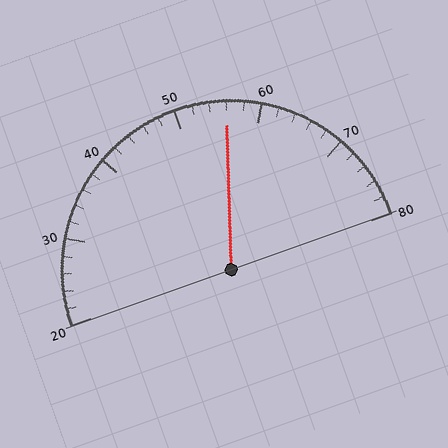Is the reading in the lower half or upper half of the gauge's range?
The reading is in the upper half of the range (20 to 80).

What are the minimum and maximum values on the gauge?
The gauge ranges from 20 to 80.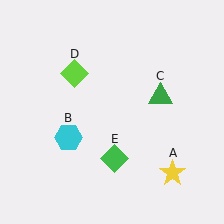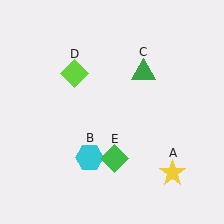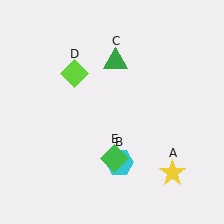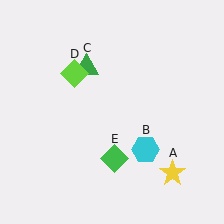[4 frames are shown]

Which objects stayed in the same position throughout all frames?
Yellow star (object A) and lime diamond (object D) and green diamond (object E) remained stationary.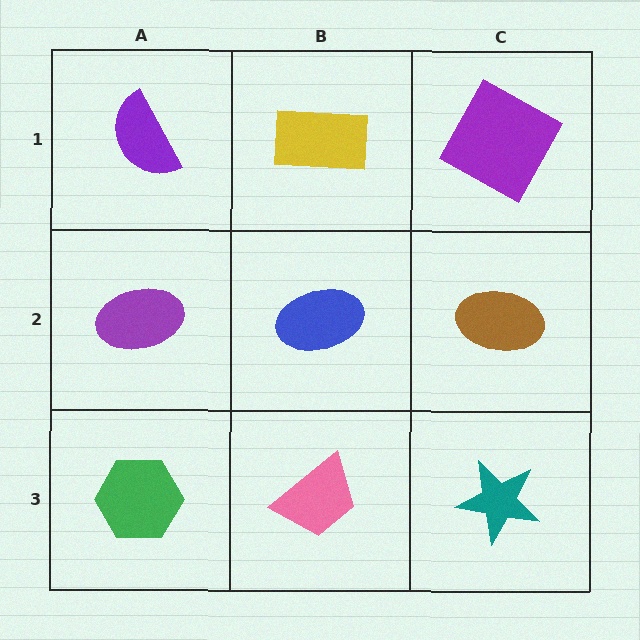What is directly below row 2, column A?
A green hexagon.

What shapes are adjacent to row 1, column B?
A blue ellipse (row 2, column B), a purple semicircle (row 1, column A), a purple square (row 1, column C).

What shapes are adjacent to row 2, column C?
A purple square (row 1, column C), a teal star (row 3, column C), a blue ellipse (row 2, column B).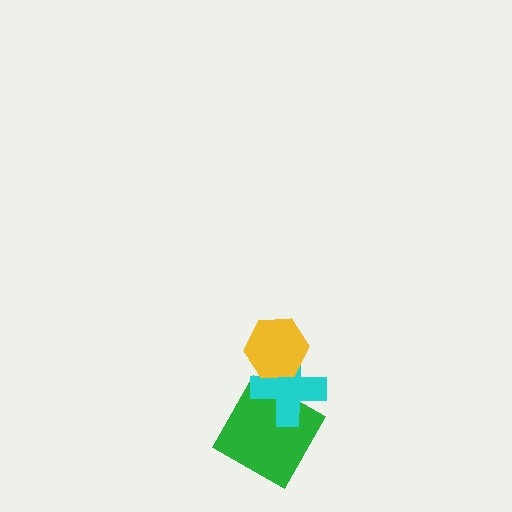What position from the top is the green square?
The green square is 3rd from the top.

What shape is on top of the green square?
The cyan cross is on top of the green square.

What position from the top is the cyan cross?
The cyan cross is 2nd from the top.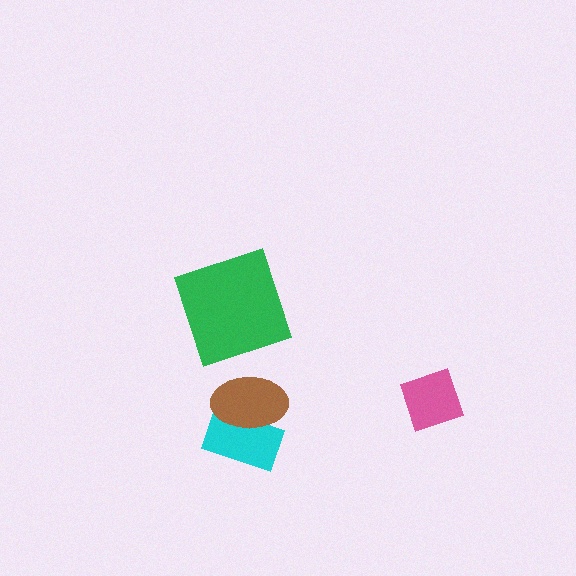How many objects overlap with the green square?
0 objects overlap with the green square.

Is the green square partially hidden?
No, no other shape covers it.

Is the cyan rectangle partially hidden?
Yes, it is partially covered by another shape.